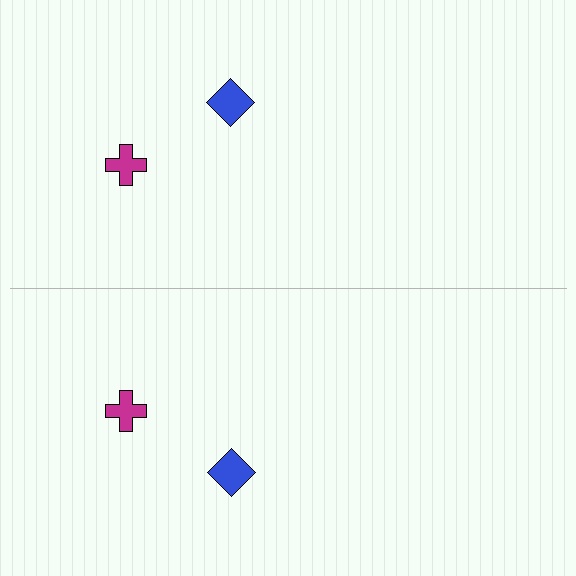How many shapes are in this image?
There are 4 shapes in this image.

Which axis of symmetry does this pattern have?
The pattern has a horizontal axis of symmetry running through the center of the image.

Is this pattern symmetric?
Yes, this pattern has bilateral (reflection) symmetry.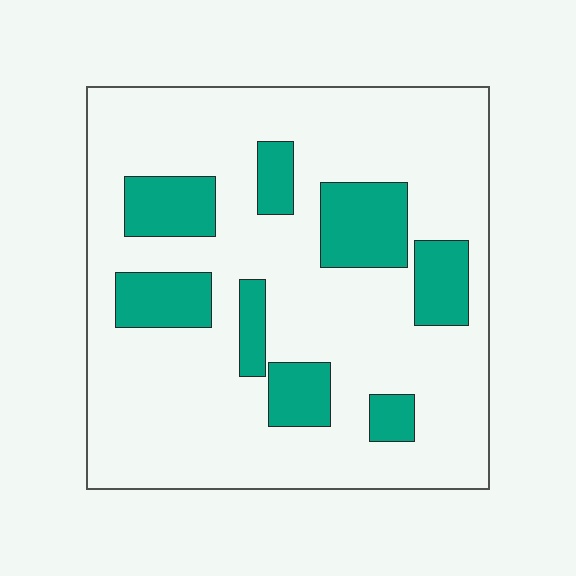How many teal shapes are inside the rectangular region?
8.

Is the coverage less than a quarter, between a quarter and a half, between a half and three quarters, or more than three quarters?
Less than a quarter.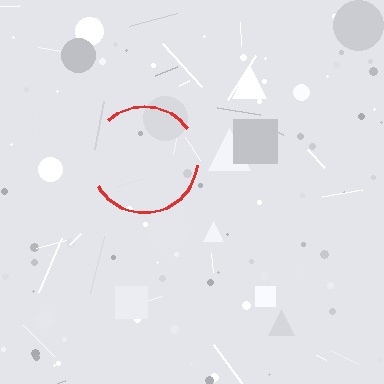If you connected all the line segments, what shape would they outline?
They would outline a circle.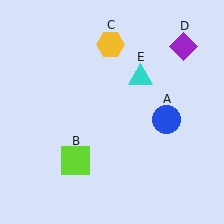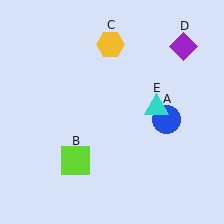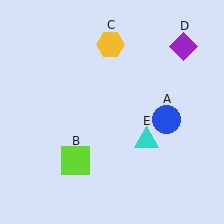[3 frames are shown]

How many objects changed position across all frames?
1 object changed position: cyan triangle (object E).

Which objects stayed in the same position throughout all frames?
Blue circle (object A) and lime square (object B) and yellow hexagon (object C) and purple diamond (object D) remained stationary.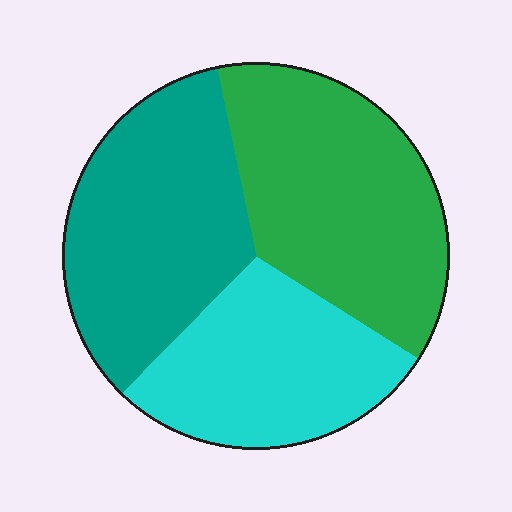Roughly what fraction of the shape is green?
Green covers about 35% of the shape.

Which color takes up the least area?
Cyan, at roughly 30%.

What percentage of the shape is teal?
Teal covers 35% of the shape.